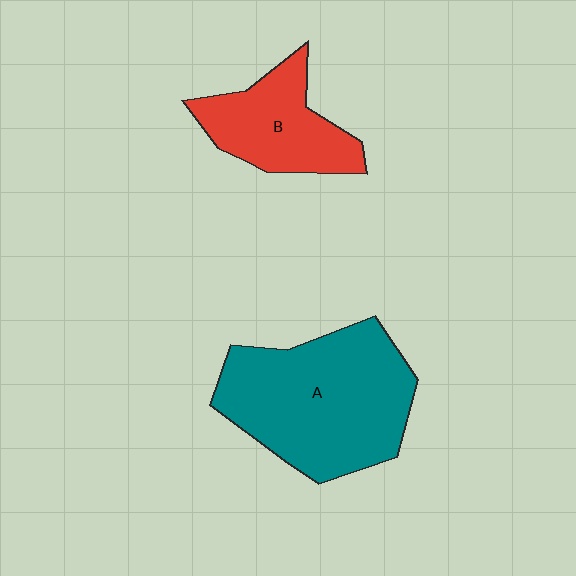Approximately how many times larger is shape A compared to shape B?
Approximately 1.9 times.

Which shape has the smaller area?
Shape B (red).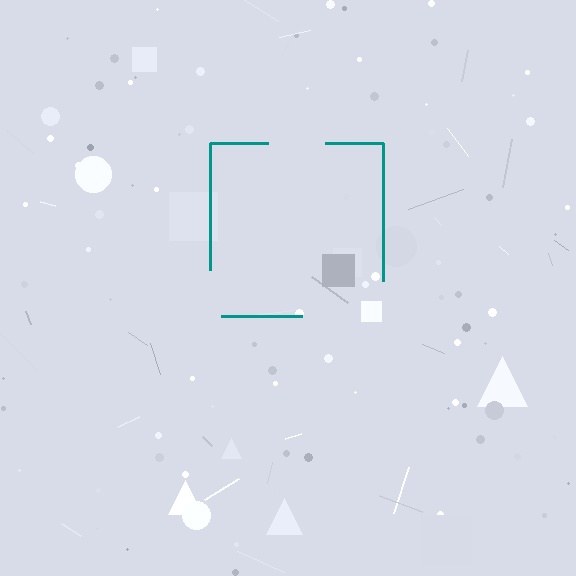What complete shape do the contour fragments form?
The contour fragments form a square.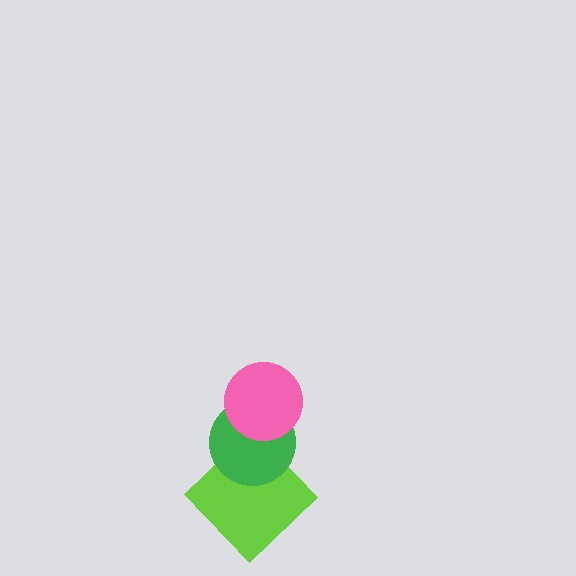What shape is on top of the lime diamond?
The green circle is on top of the lime diamond.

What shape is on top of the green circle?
The pink circle is on top of the green circle.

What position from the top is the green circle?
The green circle is 2nd from the top.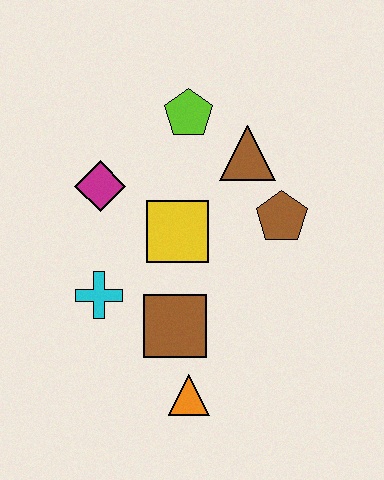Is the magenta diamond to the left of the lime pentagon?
Yes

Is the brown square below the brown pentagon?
Yes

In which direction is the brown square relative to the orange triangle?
The brown square is above the orange triangle.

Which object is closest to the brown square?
The orange triangle is closest to the brown square.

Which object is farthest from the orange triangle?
The lime pentagon is farthest from the orange triangle.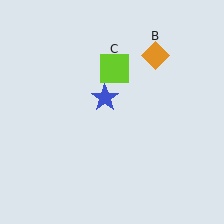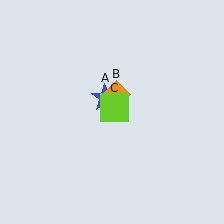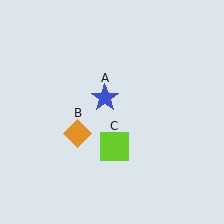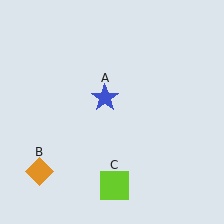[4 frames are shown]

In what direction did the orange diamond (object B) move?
The orange diamond (object B) moved down and to the left.